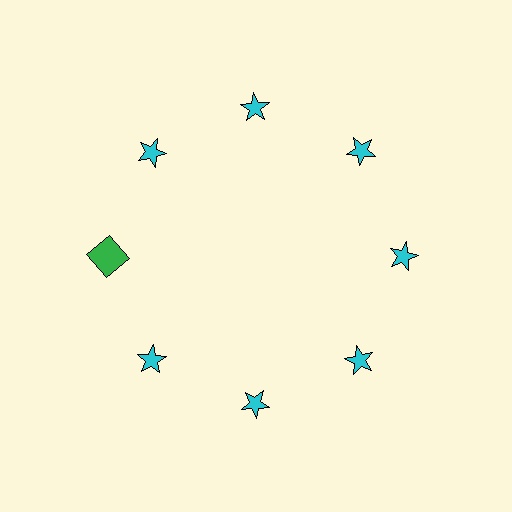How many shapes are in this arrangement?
There are 8 shapes arranged in a ring pattern.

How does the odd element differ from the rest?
It differs in both color (green instead of cyan) and shape (square instead of star).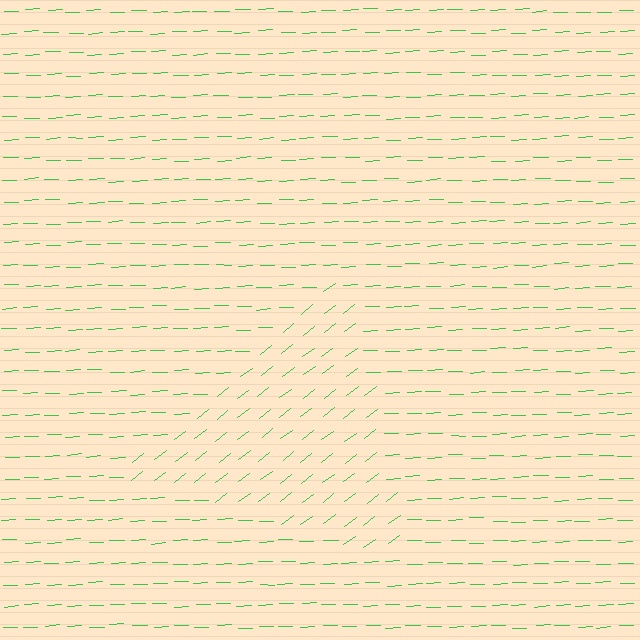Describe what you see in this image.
The image is filled with small green line segments. A triangle region in the image has lines oriented differently from the surrounding lines, creating a visible texture boundary.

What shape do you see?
I see a triangle.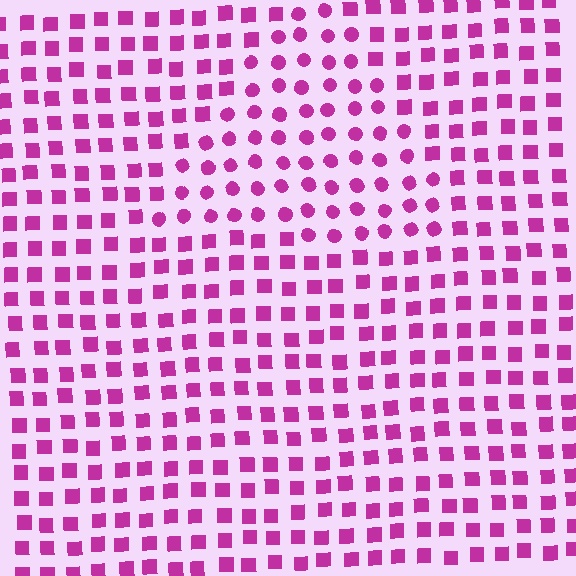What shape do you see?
I see a triangle.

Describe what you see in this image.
The image is filled with small magenta elements arranged in a uniform grid. A triangle-shaped region contains circles, while the surrounding area contains squares. The boundary is defined purely by the change in element shape.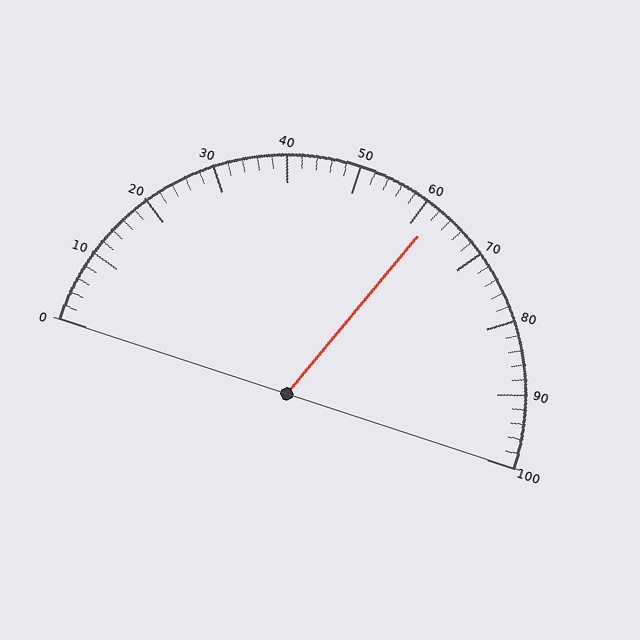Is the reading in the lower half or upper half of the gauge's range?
The reading is in the upper half of the range (0 to 100).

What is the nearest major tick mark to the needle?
The nearest major tick mark is 60.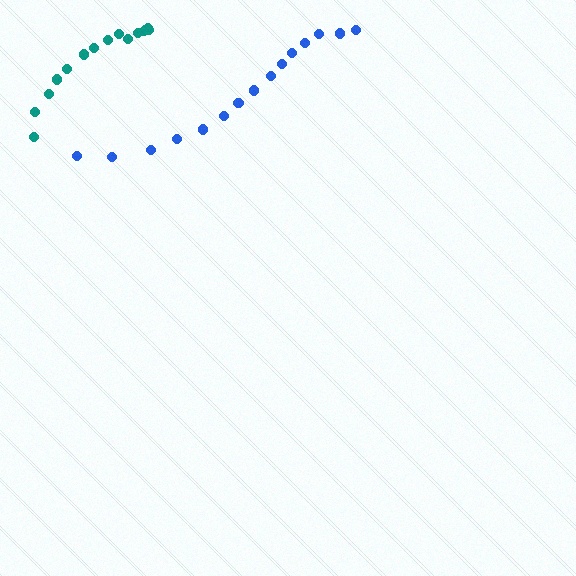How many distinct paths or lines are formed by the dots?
There are 2 distinct paths.